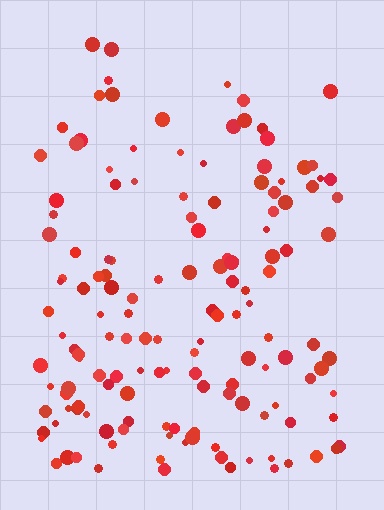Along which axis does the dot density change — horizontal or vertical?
Vertical.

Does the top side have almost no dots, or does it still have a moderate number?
Still a moderate number, just noticeably fewer than the bottom.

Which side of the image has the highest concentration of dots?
The bottom.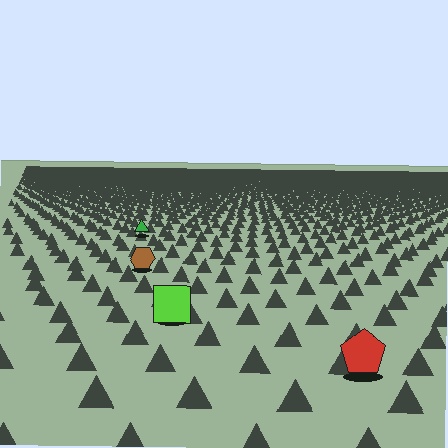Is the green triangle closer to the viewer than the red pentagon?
No. The red pentagon is closer — you can tell from the texture gradient: the ground texture is coarser near it.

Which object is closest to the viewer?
The red pentagon is closest. The texture marks near it are larger and more spread out.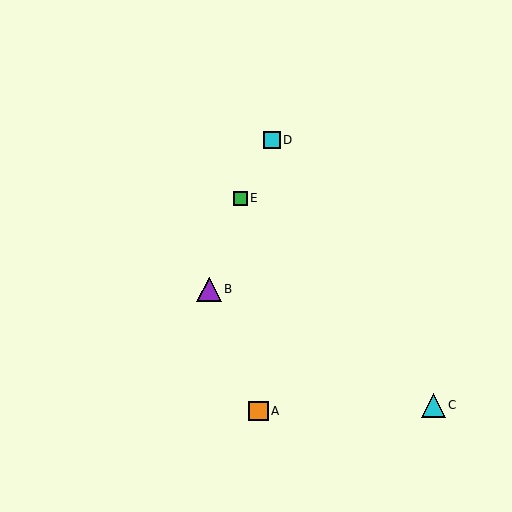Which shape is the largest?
The purple triangle (labeled B) is the largest.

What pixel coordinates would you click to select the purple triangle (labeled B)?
Click at (209, 289) to select the purple triangle B.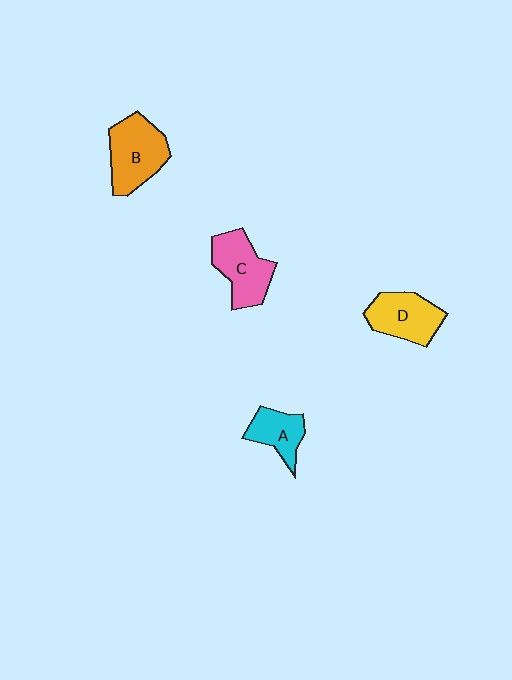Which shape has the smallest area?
Shape A (cyan).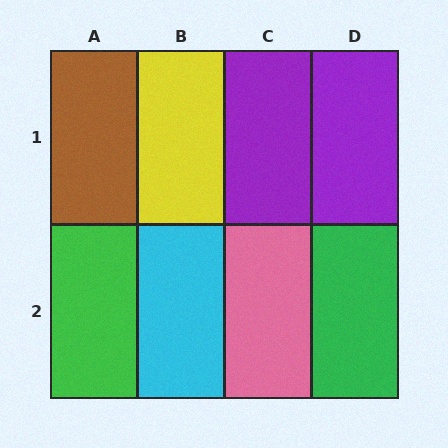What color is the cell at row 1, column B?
Yellow.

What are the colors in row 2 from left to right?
Green, cyan, pink, green.